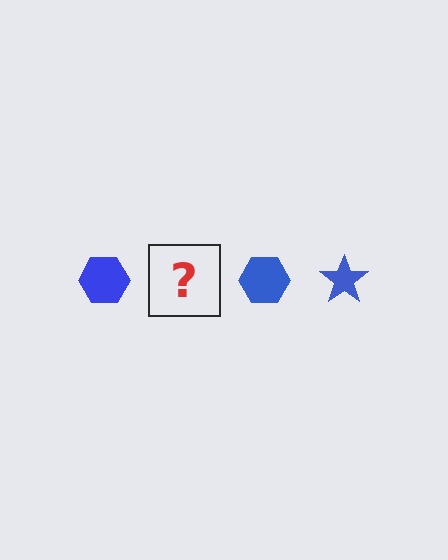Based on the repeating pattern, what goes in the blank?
The blank should be a blue star.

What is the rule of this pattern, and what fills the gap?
The rule is that the pattern cycles through hexagon, star shapes in blue. The gap should be filled with a blue star.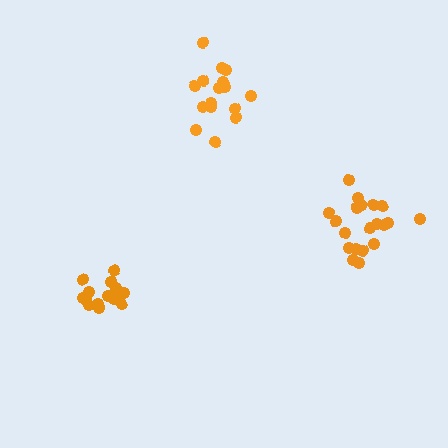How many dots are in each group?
Group 1: 20 dots, Group 2: 16 dots, Group 3: 14 dots (50 total).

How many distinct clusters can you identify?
There are 3 distinct clusters.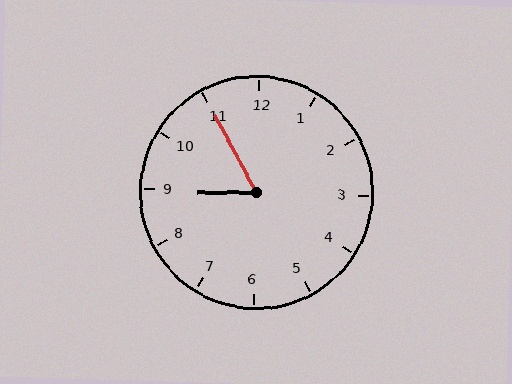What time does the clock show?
8:55.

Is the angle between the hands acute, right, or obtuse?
It is acute.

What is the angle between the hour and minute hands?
Approximately 62 degrees.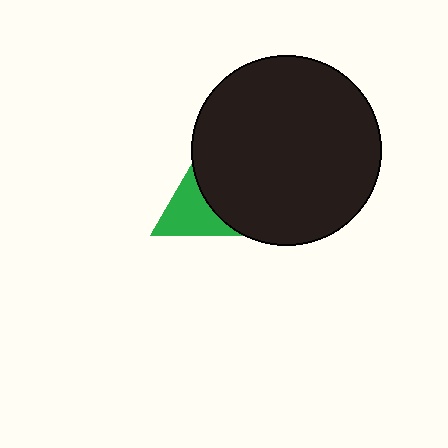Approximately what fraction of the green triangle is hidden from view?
Roughly 60% of the green triangle is hidden behind the black circle.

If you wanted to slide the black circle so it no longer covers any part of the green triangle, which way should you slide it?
Slide it right — that is the most direct way to separate the two shapes.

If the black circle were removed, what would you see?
You would see the complete green triangle.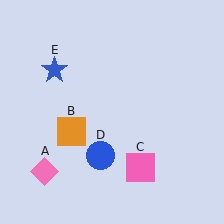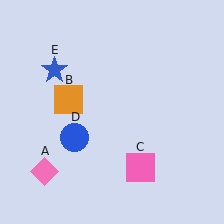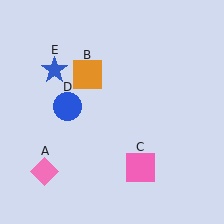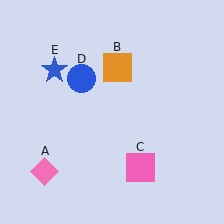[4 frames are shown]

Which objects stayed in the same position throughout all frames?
Pink diamond (object A) and pink square (object C) and blue star (object E) remained stationary.